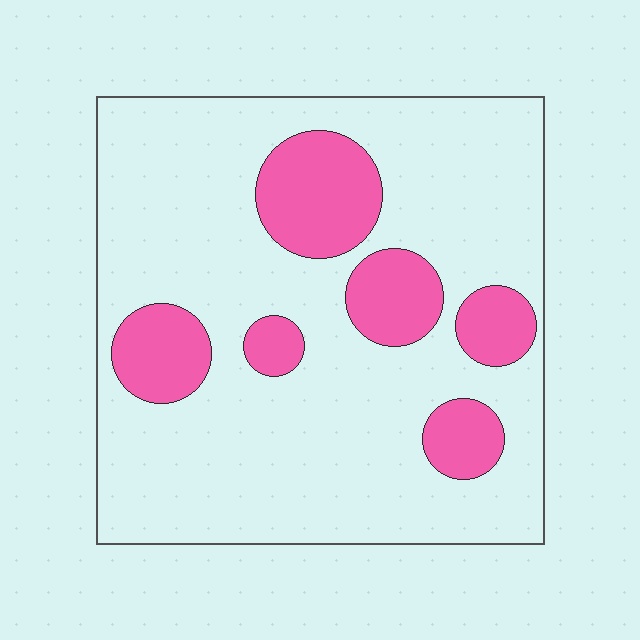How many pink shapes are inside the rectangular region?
6.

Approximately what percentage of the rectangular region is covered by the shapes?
Approximately 20%.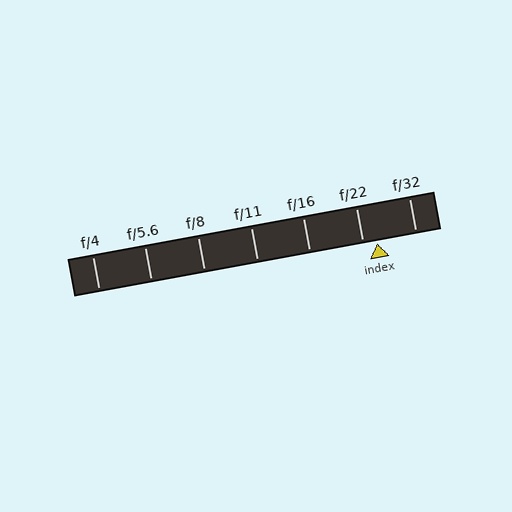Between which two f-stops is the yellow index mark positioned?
The index mark is between f/22 and f/32.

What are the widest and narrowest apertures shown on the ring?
The widest aperture shown is f/4 and the narrowest is f/32.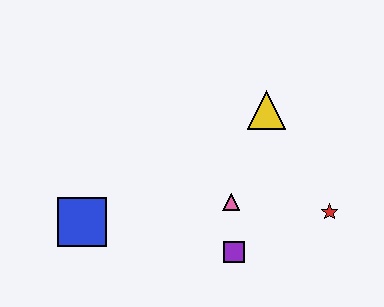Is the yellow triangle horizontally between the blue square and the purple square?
No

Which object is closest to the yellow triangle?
The pink triangle is closest to the yellow triangle.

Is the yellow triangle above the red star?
Yes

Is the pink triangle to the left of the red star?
Yes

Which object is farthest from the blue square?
The red star is farthest from the blue square.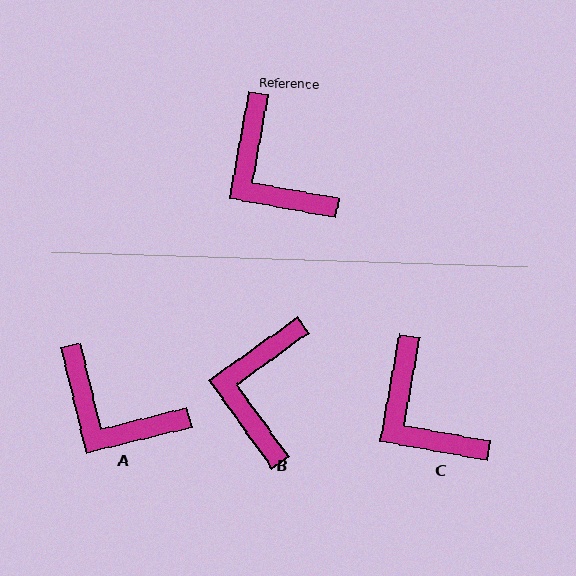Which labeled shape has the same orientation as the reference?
C.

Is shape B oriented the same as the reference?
No, it is off by about 44 degrees.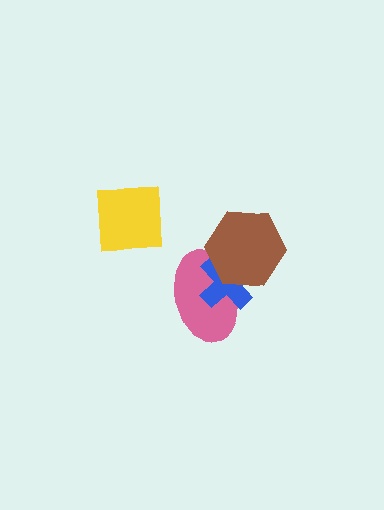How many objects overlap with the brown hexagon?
2 objects overlap with the brown hexagon.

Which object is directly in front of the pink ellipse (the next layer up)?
The blue cross is directly in front of the pink ellipse.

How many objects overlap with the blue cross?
2 objects overlap with the blue cross.